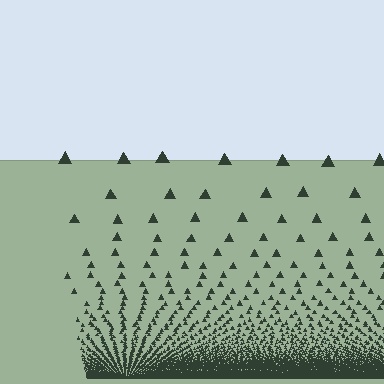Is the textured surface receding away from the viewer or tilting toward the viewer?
The surface appears to tilt toward the viewer. Texture elements get larger and sparser toward the top.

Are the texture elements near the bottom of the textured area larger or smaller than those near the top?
Smaller. The gradient is inverted — elements near the bottom are smaller and denser.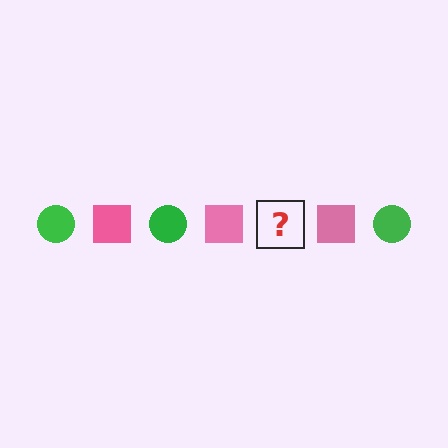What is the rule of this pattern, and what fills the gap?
The rule is that the pattern alternates between green circle and pink square. The gap should be filled with a green circle.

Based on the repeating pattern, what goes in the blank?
The blank should be a green circle.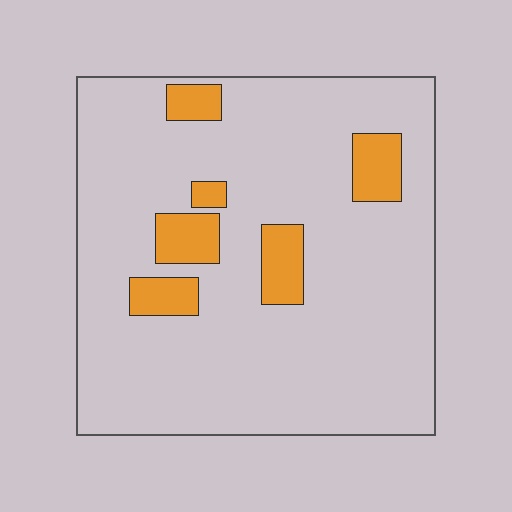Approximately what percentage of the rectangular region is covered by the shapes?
Approximately 10%.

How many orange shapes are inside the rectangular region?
6.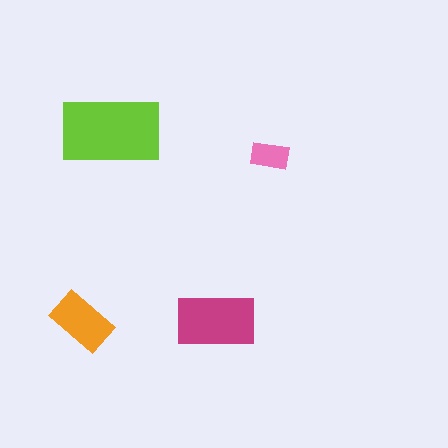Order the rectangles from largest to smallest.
the lime one, the magenta one, the orange one, the pink one.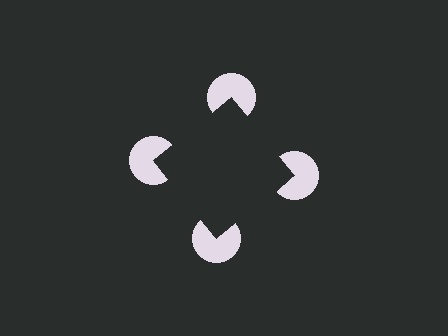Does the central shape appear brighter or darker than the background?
It typically appears slightly darker than the background, even though no actual brightness change is drawn.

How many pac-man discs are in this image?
There are 4 — one at each vertex of the illusory square.